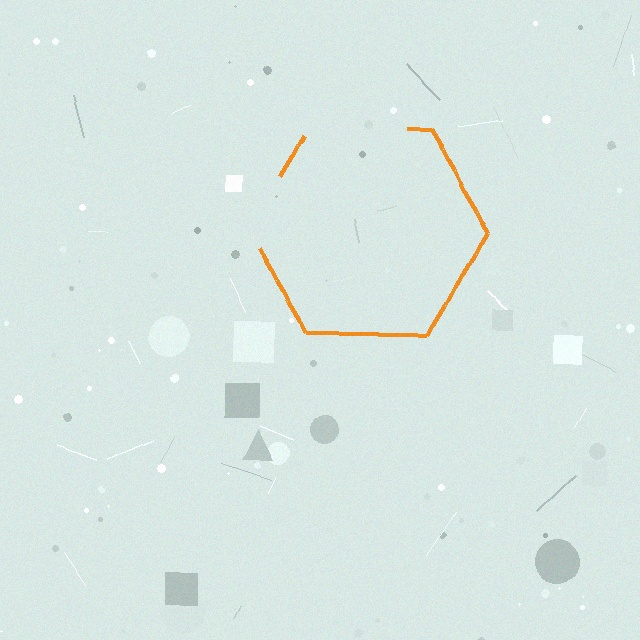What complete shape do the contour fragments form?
The contour fragments form a hexagon.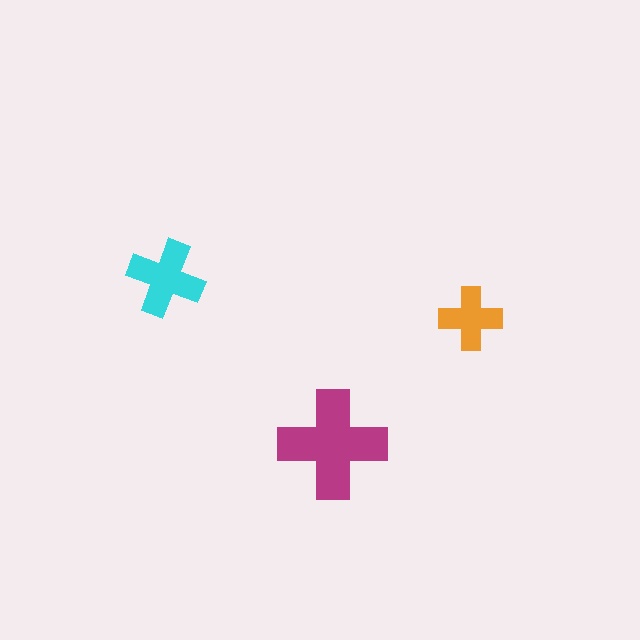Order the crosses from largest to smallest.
the magenta one, the cyan one, the orange one.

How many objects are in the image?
There are 3 objects in the image.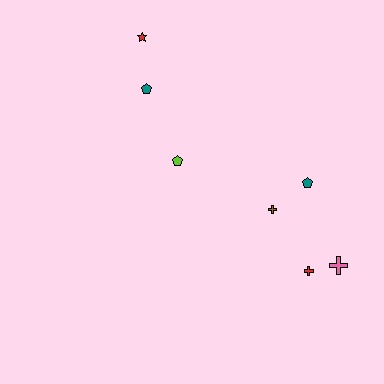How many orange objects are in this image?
There are no orange objects.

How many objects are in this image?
There are 7 objects.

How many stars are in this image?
There is 1 star.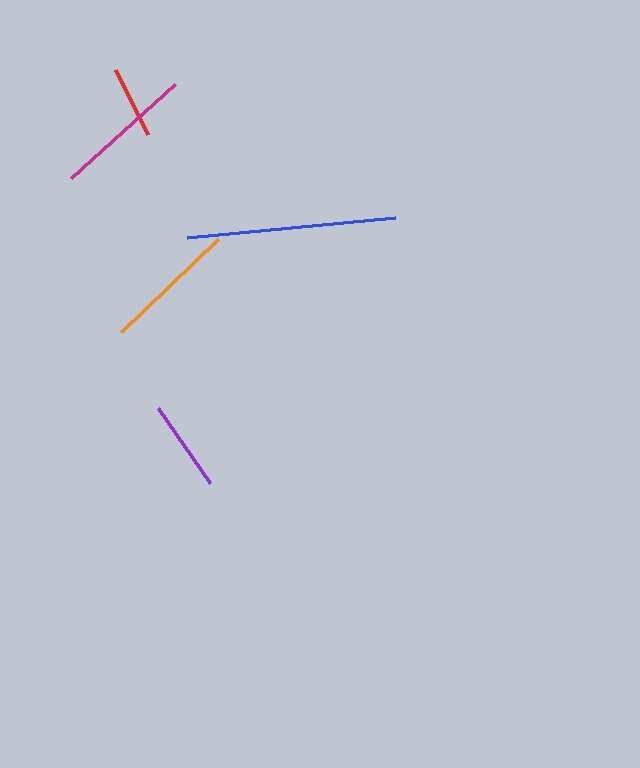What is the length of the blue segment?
The blue segment is approximately 209 pixels long.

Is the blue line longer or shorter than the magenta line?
The blue line is longer than the magenta line.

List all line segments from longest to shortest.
From longest to shortest: blue, magenta, orange, purple, red.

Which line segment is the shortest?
The red line is the shortest at approximately 72 pixels.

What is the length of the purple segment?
The purple segment is approximately 92 pixels long.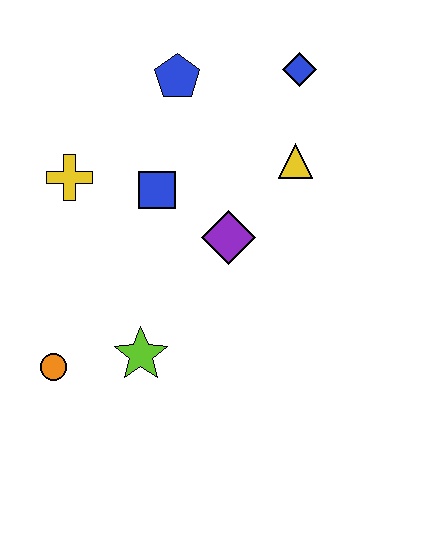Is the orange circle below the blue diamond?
Yes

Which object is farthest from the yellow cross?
The blue diamond is farthest from the yellow cross.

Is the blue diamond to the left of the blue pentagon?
No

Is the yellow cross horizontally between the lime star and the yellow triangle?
No